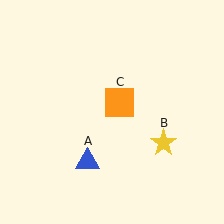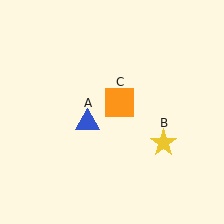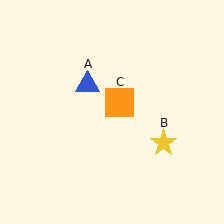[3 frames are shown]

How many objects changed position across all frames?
1 object changed position: blue triangle (object A).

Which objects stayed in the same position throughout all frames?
Yellow star (object B) and orange square (object C) remained stationary.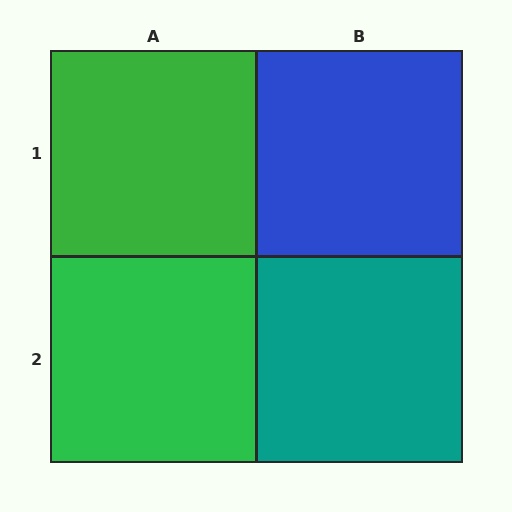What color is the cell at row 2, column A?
Green.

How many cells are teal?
1 cell is teal.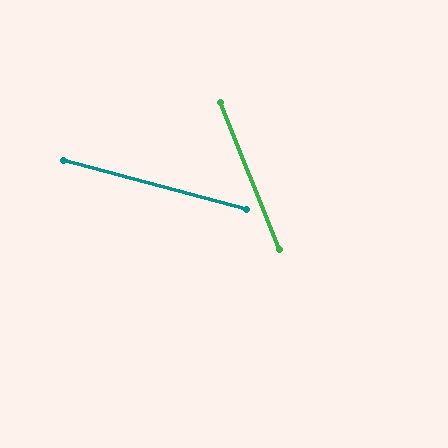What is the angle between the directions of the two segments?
Approximately 53 degrees.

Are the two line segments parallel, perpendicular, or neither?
Neither parallel nor perpendicular — they differ by about 53°.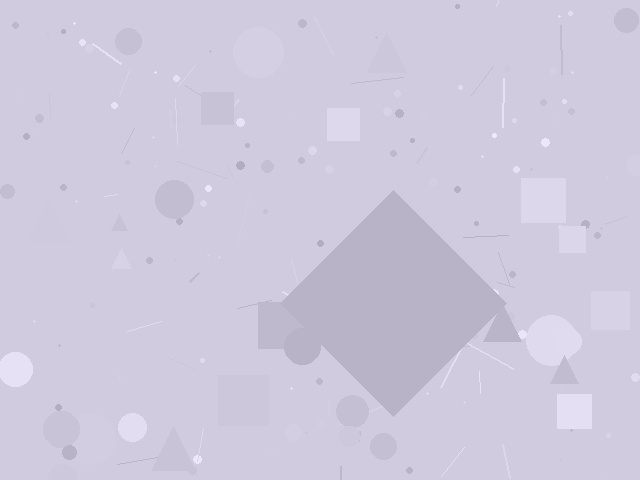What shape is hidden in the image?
A diamond is hidden in the image.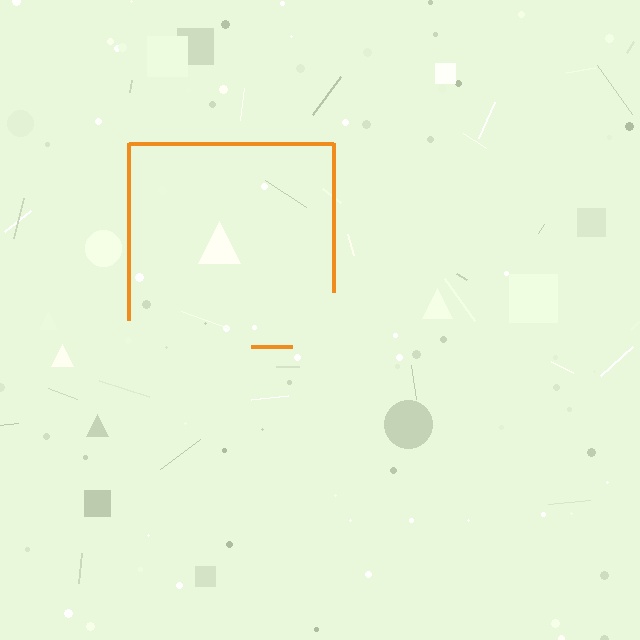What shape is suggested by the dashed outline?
The dashed outline suggests a square.